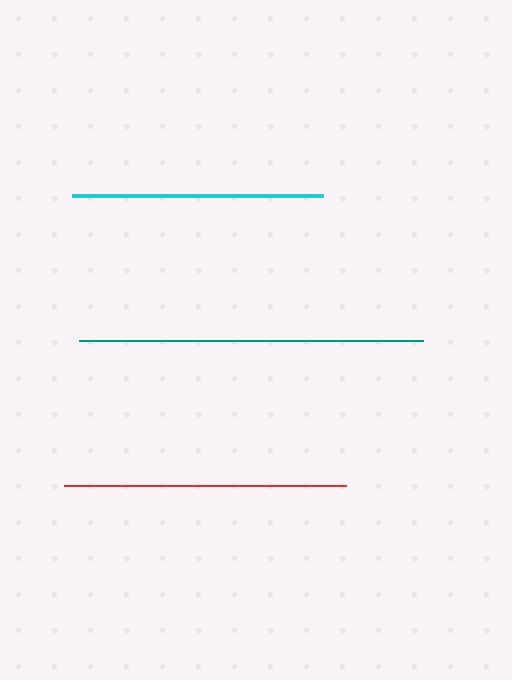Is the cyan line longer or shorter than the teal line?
The teal line is longer than the cyan line.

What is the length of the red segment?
The red segment is approximately 282 pixels long.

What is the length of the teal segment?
The teal segment is approximately 345 pixels long.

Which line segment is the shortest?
The cyan line is the shortest at approximately 250 pixels.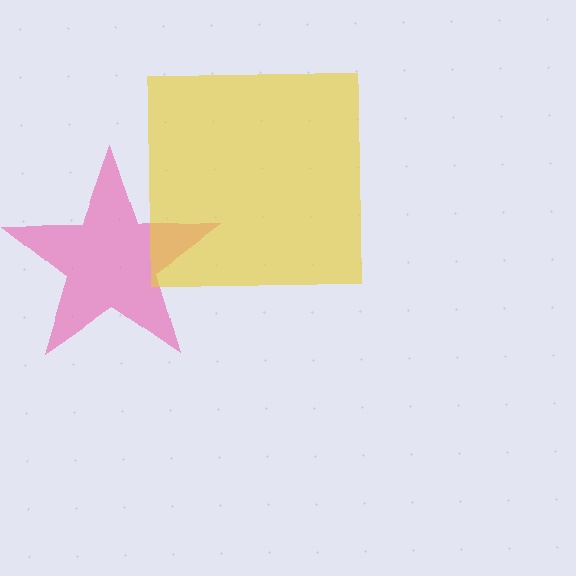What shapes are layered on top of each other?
The layered shapes are: a pink star, a yellow square.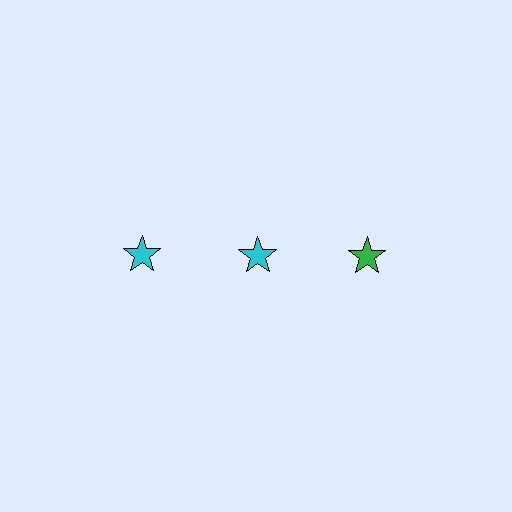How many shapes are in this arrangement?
There are 3 shapes arranged in a grid pattern.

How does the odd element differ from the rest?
It has a different color: green instead of cyan.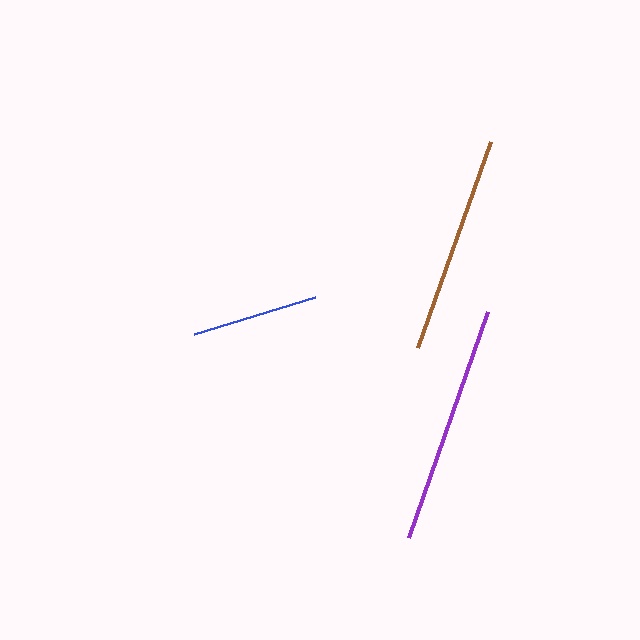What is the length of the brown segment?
The brown segment is approximately 218 pixels long.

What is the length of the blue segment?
The blue segment is approximately 126 pixels long.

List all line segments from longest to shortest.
From longest to shortest: purple, brown, blue.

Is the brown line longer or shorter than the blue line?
The brown line is longer than the blue line.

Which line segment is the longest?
The purple line is the longest at approximately 239 pixels.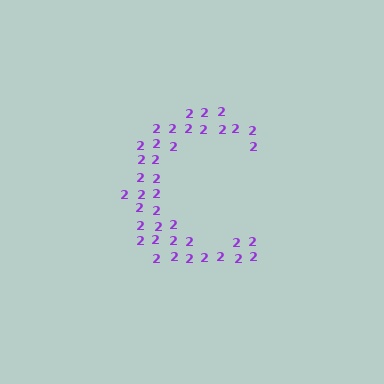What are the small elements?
The small elements are digit 2's.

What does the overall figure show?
The overall figure shows the letter C.